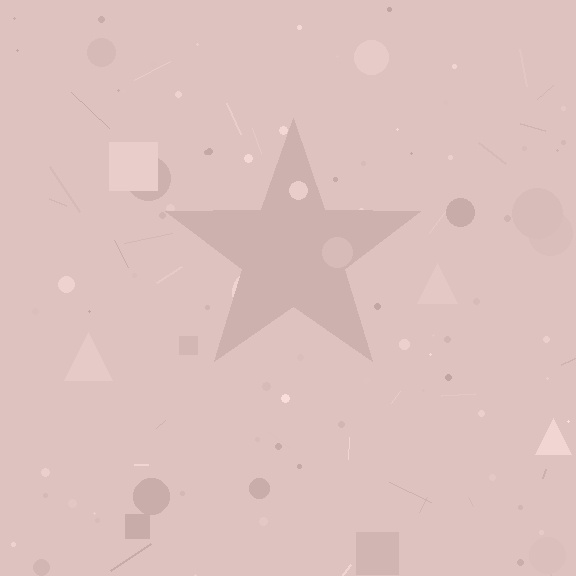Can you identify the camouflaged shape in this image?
The camouflaged shape is a star.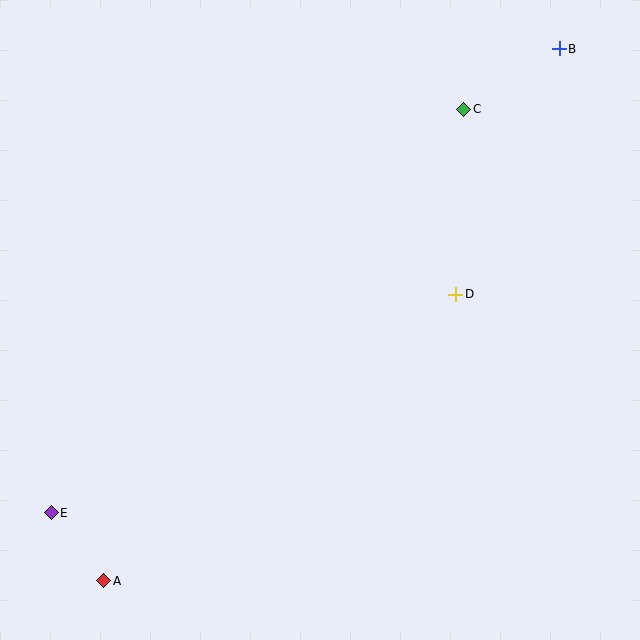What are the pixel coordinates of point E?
Point E is at (51, 513).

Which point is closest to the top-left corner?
Point C is closest to the top-left corner.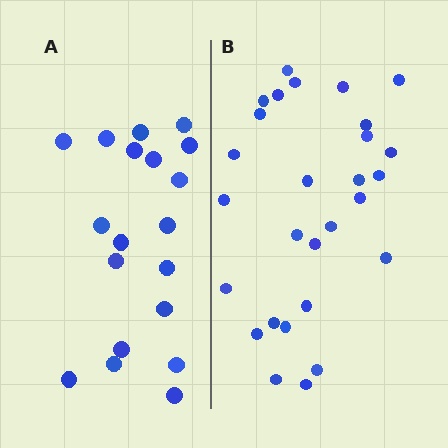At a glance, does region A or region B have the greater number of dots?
Region B (the right region) has more dots.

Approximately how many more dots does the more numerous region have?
Region B has roughly 8 or so more dots than region A.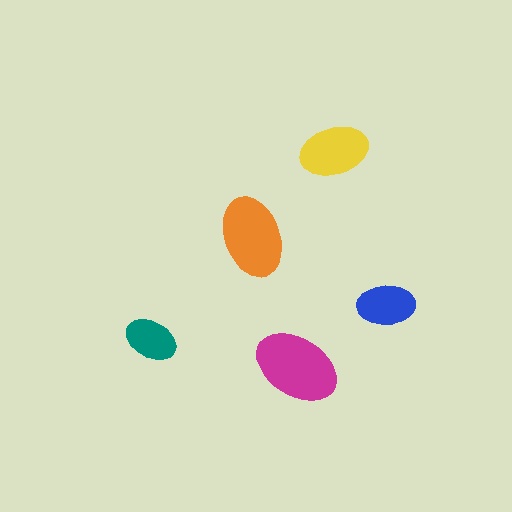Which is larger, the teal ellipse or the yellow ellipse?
The yellow one.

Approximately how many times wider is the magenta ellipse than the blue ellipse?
About 1.5 times wider.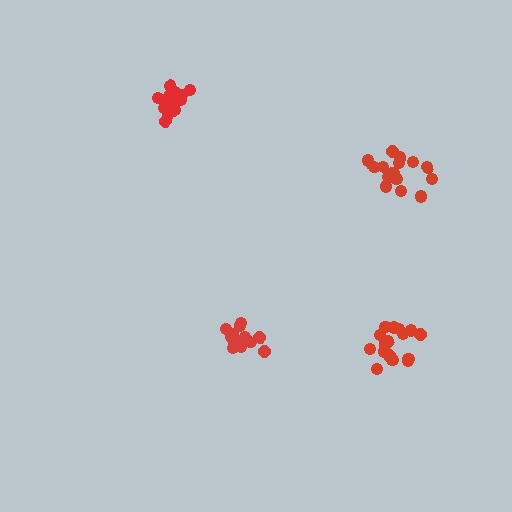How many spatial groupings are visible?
There are 4 spatial groupings.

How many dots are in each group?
Group 1: 14 dots, Group 2: 16 dots, Group 3: 17 dots, Group 4: 17 dots (64 total).